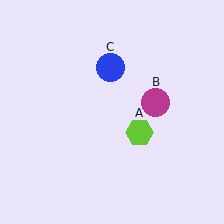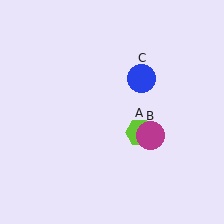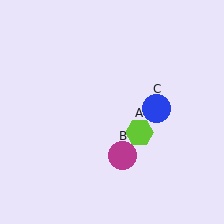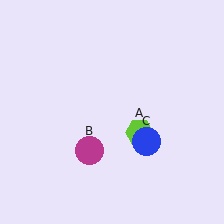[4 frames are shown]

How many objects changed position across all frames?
2 objects changed position: magenta circle (object B), blue circle (object C).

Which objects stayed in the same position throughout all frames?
Lime hexagon (object A) remained stationary.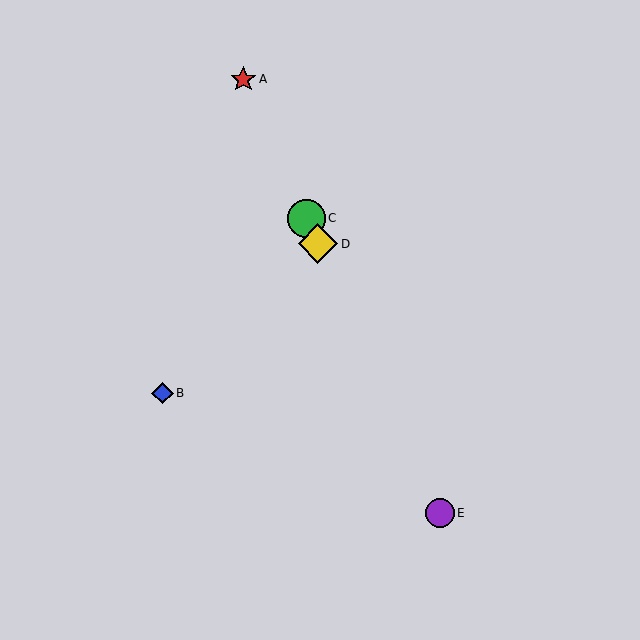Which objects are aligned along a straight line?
Objects A, C, D, E are aligned along a straight line.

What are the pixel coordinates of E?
Object E is at (440, 513).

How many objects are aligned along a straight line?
4 objects (A, C, D, E) are aligned along a straight line.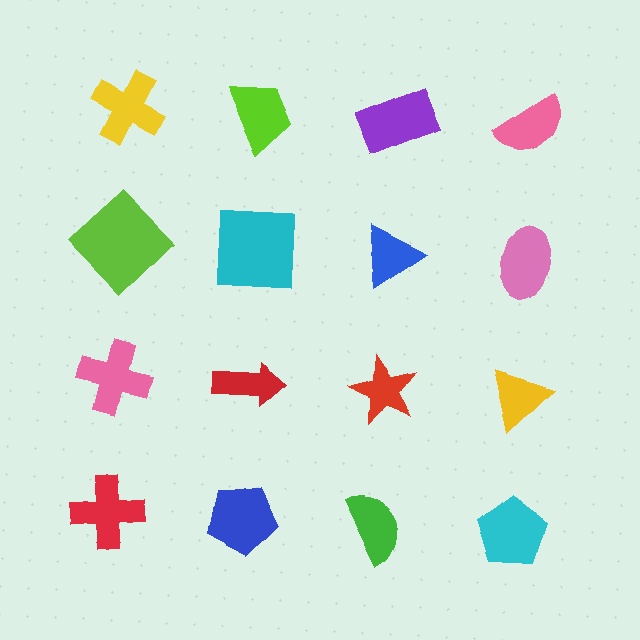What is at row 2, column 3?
A blue triangle.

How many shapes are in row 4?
4 shapes.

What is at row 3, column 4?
A yellow triangle.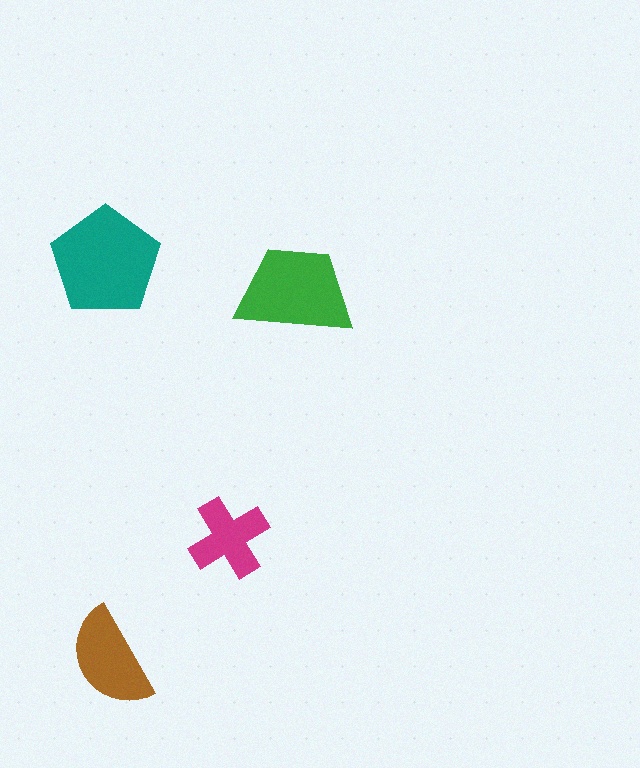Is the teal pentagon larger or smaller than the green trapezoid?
Larger.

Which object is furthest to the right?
The green trapezoid is rightmost.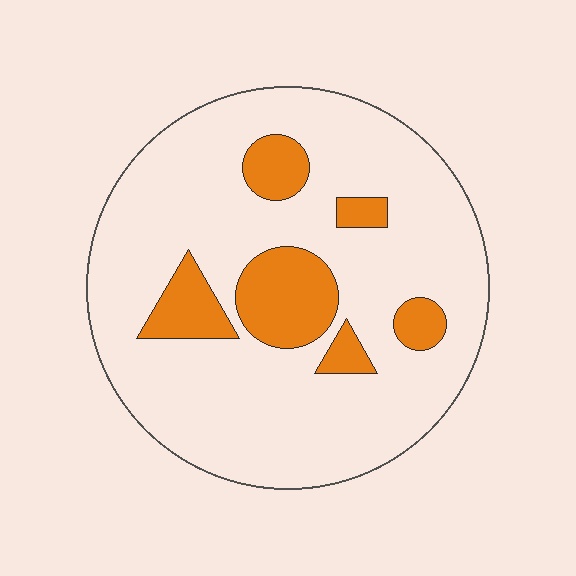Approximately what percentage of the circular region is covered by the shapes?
Approximately 15%.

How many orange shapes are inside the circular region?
6.